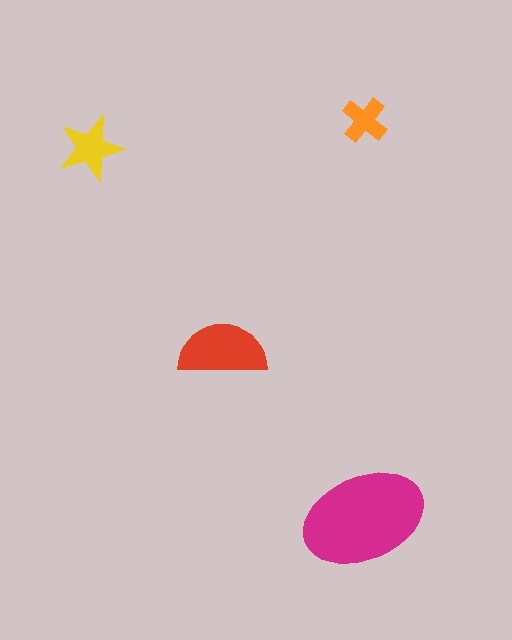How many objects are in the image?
There are 4 objects in the image.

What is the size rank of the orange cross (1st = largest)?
4th.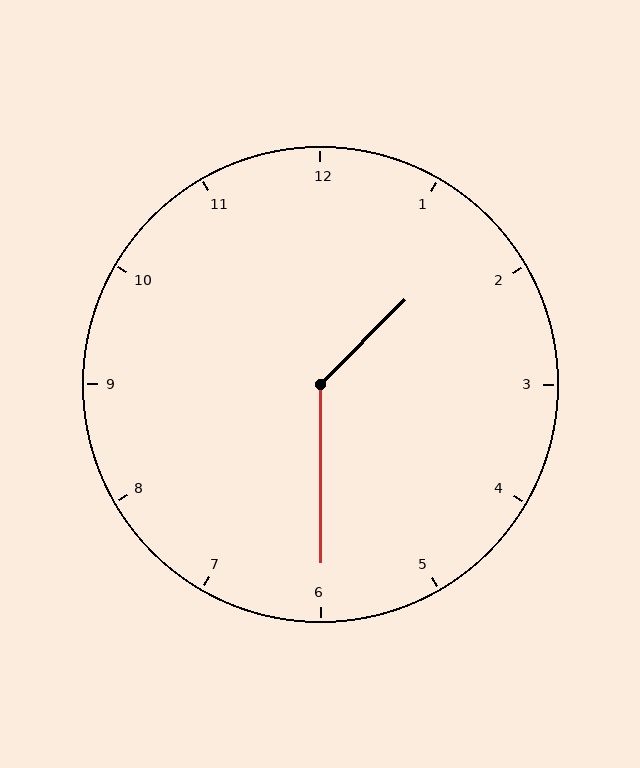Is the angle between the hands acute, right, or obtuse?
It is obtuse.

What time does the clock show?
1:30.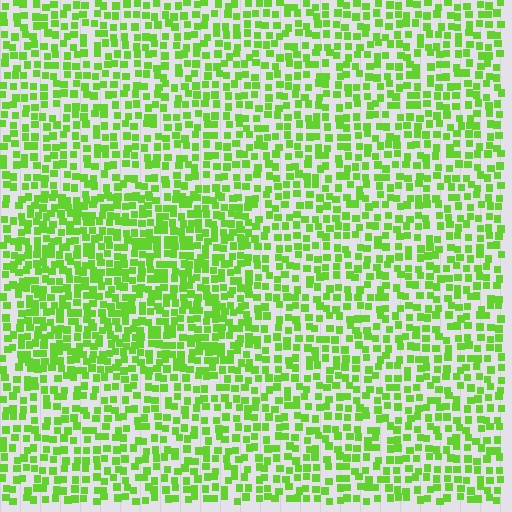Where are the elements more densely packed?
The elements are more densely packed inside the rectangle boundary.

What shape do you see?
I see a rectangle.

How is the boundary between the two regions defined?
The boundary is defined by a change in element density (approximately 1.5x ratio). All elements are the same color, size, and shape.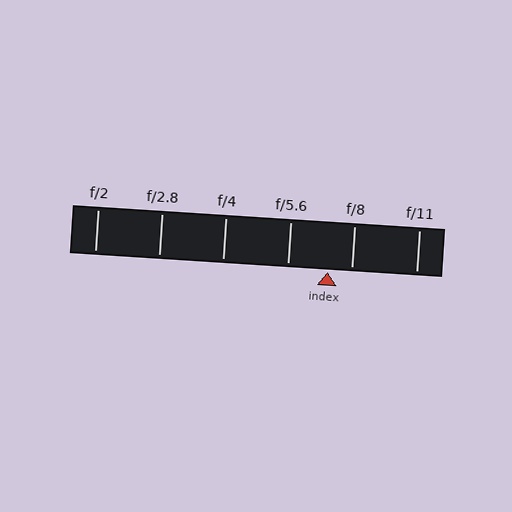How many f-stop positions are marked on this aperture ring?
There are 6 f-stop positions marked.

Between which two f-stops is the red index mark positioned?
The index mark is between f/5.6 and f/8.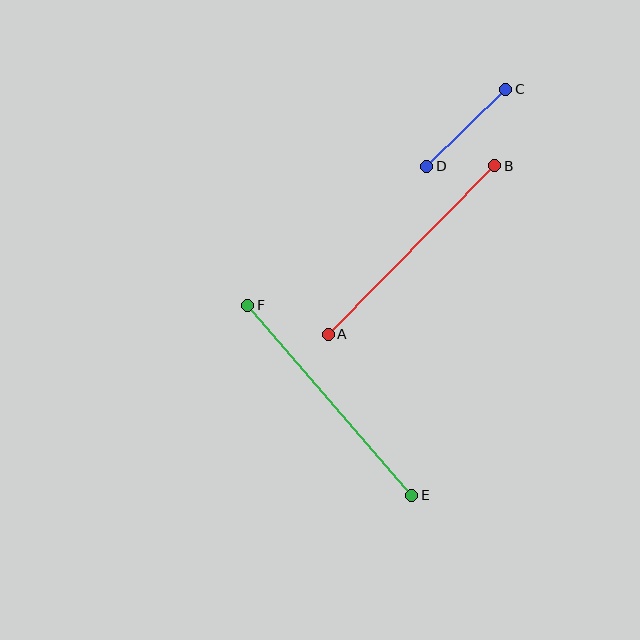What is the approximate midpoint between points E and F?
The midpoint is at approximately (330, 400) pixels.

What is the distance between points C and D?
The distance is approximately 111 pixels.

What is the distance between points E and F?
The distance is approximately 251 pixels.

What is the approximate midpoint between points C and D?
The midpoint is at approximately (466, 128) pixels.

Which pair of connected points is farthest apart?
Points E and F are farthest apart.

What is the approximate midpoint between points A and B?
The midpoint is at approximately (411, 250) pixels.